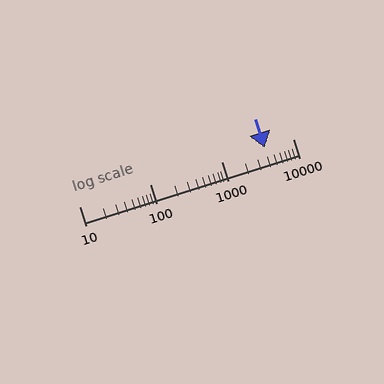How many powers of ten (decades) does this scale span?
The scale spans 3 decades, from 10 to 10000.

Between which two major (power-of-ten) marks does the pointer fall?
The pointer is between 1000 and 10000.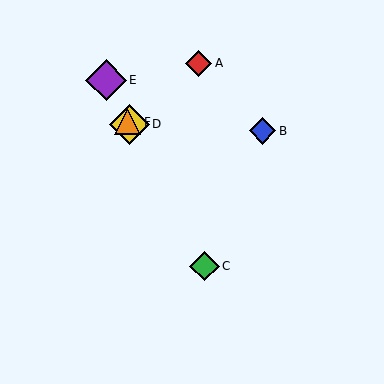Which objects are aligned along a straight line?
Objects C, D, E, F are aligned along a straight line.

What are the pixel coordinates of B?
Object B is at (263, 131).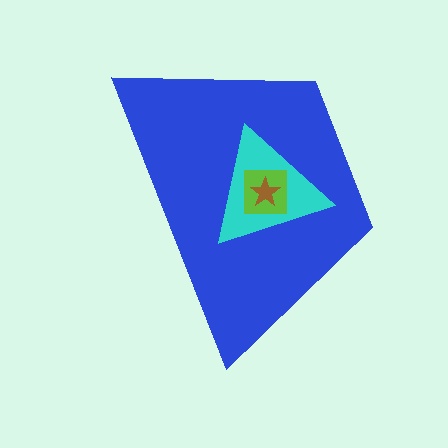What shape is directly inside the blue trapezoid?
The cyan triangle.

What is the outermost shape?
The blue trapezoid.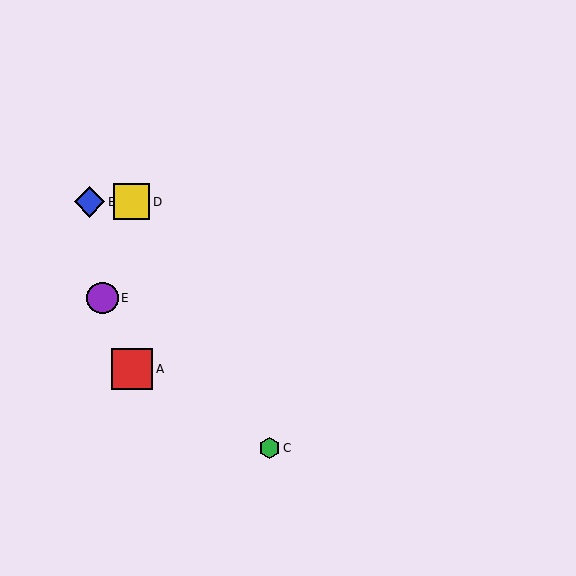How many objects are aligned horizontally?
2 objects (B, D) are aligned horizontally.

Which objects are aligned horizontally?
Objects B, D are aligned horizontally.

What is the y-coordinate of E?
Object E is at y≈298.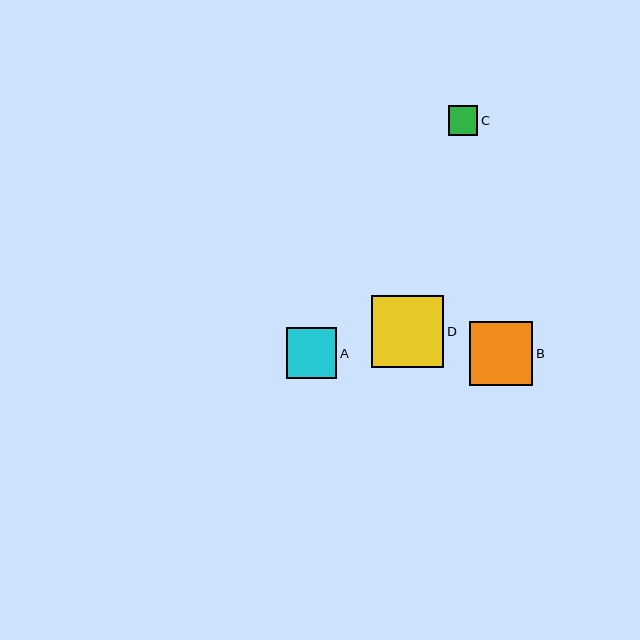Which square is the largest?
Square D is the largest with a size of approximately 72 pixels.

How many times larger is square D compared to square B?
Square D is approximately 1.1 times the size of square B.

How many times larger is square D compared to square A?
Square D is approximately 1.4 times the size of square A.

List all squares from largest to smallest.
From largest to smallest: D, B, A, C.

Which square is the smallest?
Square C is the smallest with a size of approximately 29 pixels.